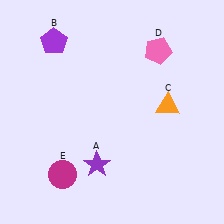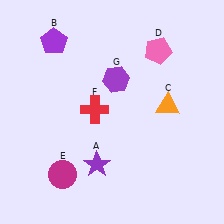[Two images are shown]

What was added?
A red cross (F), a purple hexagon (G) were added in Image 2.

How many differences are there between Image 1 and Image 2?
There are 2 differences between the two images.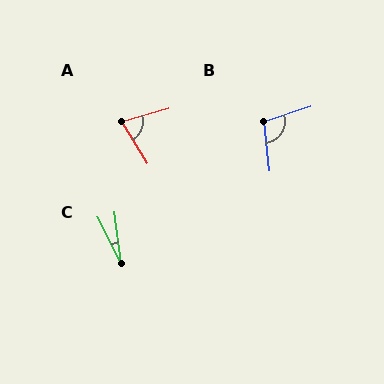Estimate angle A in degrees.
Approximately 75 degrees.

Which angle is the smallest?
C, at approximately 20 degrees.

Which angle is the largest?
B, at approximately 102 degrees.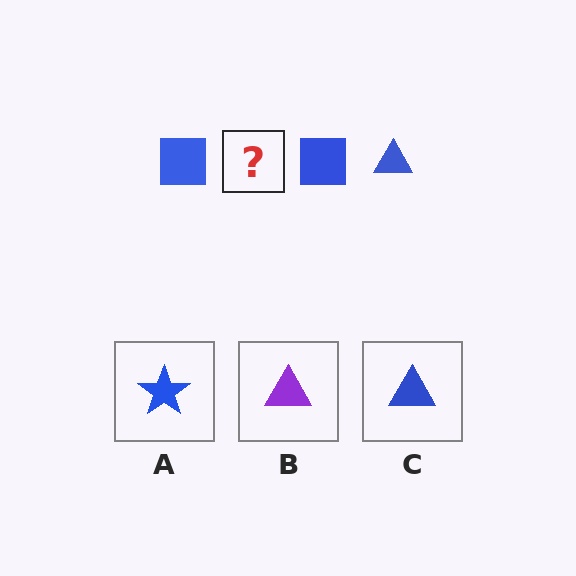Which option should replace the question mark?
Option C.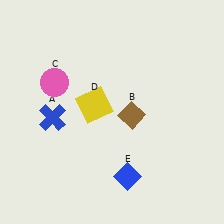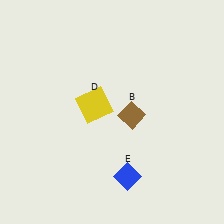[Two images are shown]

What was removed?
The blue cross (A), the pink circle (C) were removed in Image 2.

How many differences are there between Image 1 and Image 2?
There are 2 differences between the two images.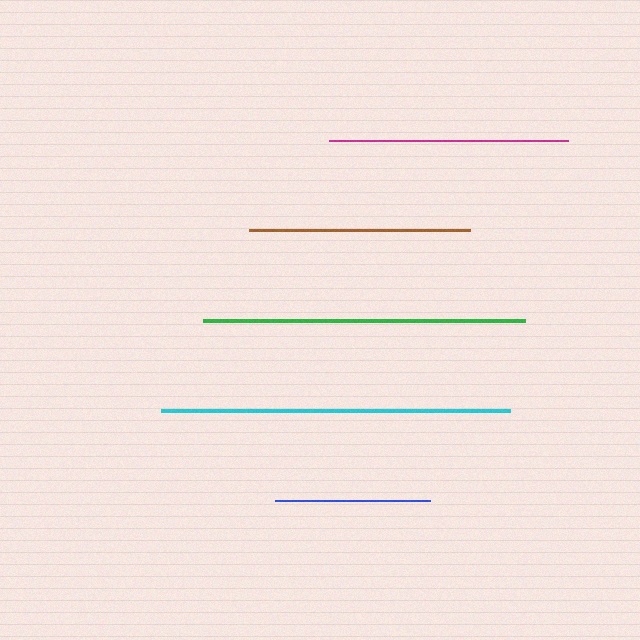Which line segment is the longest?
The cyan line is the longest at approximately 349 pixels.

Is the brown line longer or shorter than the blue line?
The brown line is longer than the blue line.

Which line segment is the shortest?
The blue line is the shortest at approximately 155 pixels.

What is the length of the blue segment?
The blue segment is approximately 155 pixels long.